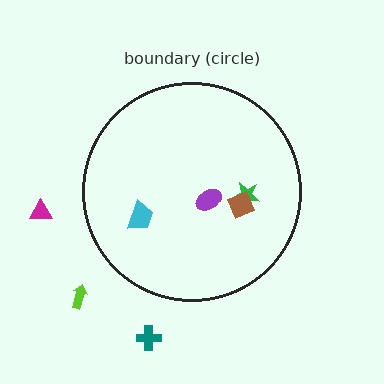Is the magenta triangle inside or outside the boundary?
Outside.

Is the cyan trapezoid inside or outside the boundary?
Inside.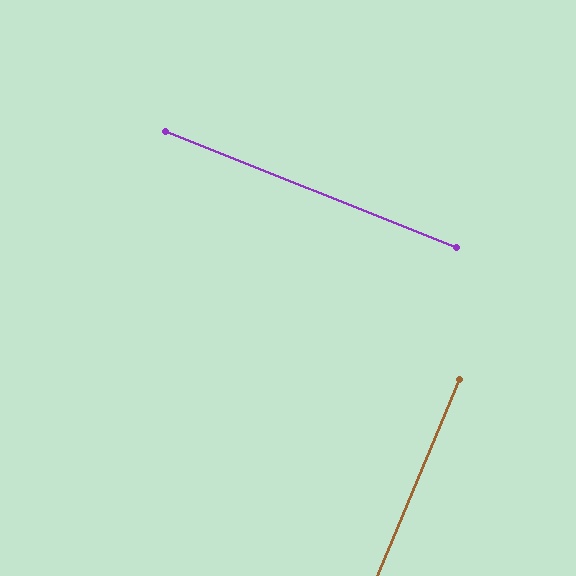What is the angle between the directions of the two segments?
Approximately 89 degrees.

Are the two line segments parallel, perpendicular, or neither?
Perpendicular — they meet at approximately 89°.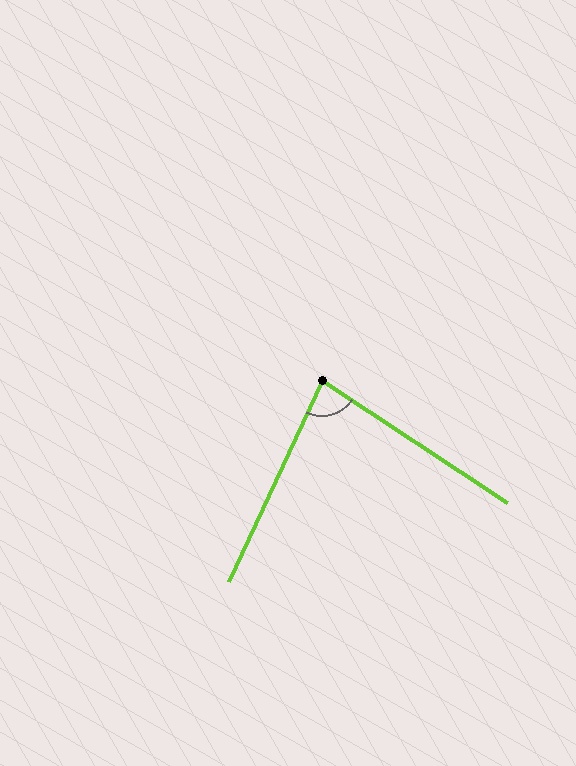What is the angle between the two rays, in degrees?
Approximately 82 degrees.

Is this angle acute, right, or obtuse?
It is acute.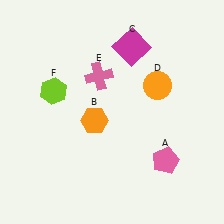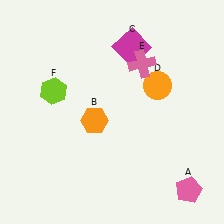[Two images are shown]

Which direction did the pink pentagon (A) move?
The pink pentagon (A) moved down.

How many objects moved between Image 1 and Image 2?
2 objects moved between the two images.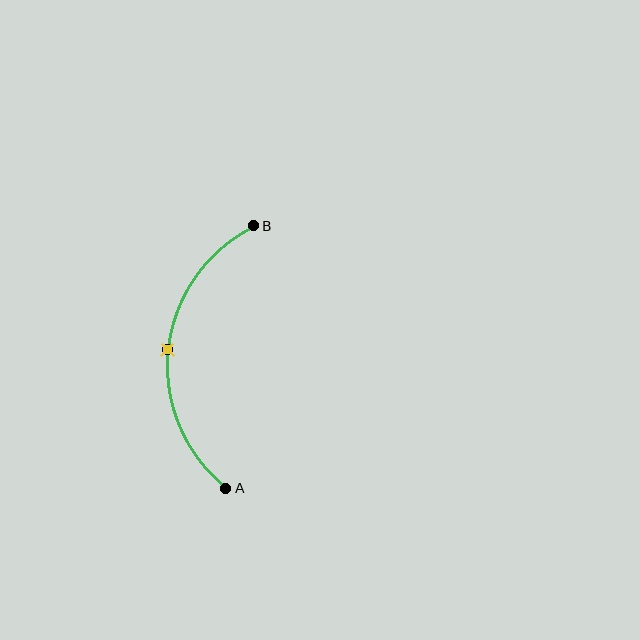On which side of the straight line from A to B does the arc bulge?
The arc bulges to the left of the straight line connecting A and B.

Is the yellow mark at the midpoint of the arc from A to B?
Yes. The yellow mark lies on the arc at equal arc-length from both A and B — it is the arc midpoint.